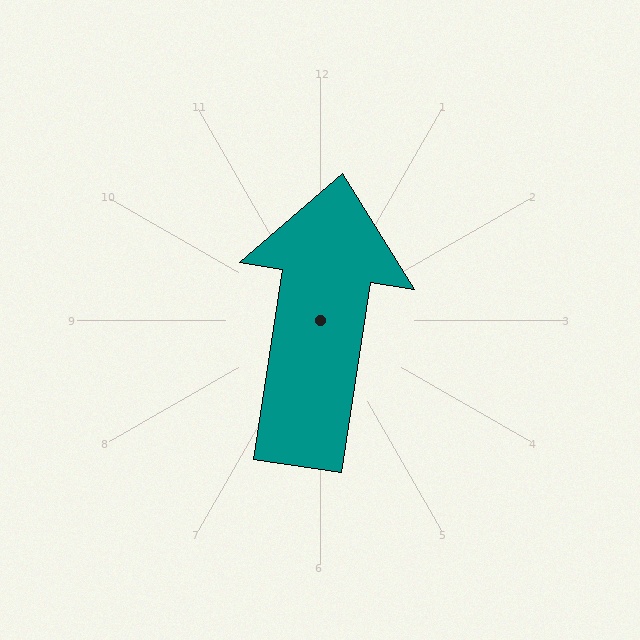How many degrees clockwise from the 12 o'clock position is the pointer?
Approximately 9 degrees.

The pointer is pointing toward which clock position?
Roughly 12 o'clock.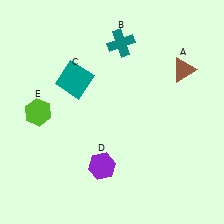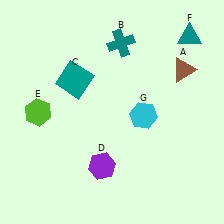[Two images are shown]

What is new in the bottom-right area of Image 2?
A cyan hexagon (G) was added in the bottom-right area of Image 2.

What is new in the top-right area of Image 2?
A teal triangle (F) was added in the top-right area of Image 2.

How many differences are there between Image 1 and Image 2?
There are 2 differences between the two images.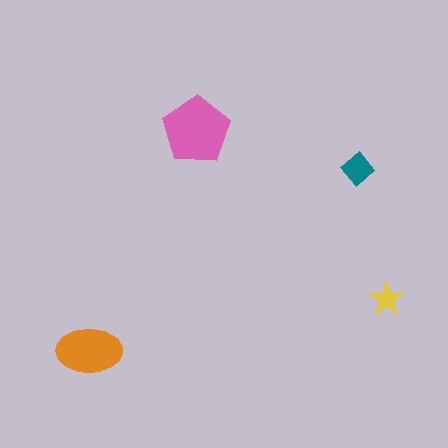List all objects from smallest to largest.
The yellow star, the teal diamond, the orange ellipse, the pink pentagon.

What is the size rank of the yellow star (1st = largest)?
4th.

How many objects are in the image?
There are 4 objects in the image.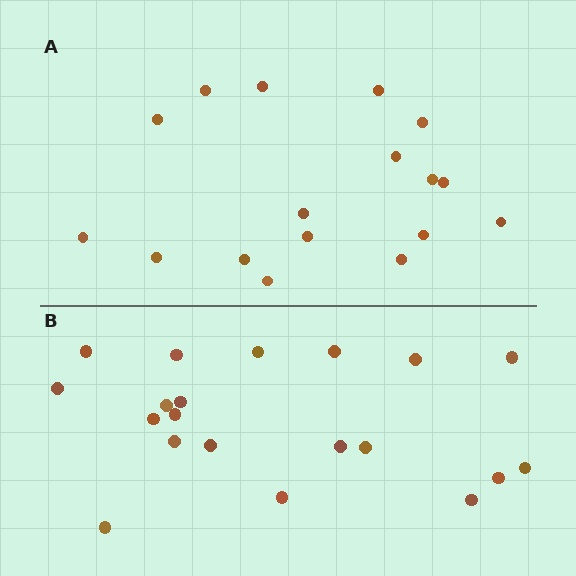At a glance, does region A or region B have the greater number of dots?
Region B (the bottom region) has more dots.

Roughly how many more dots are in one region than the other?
Region B has just a few more — roughly 2 or 3 more dots than region A.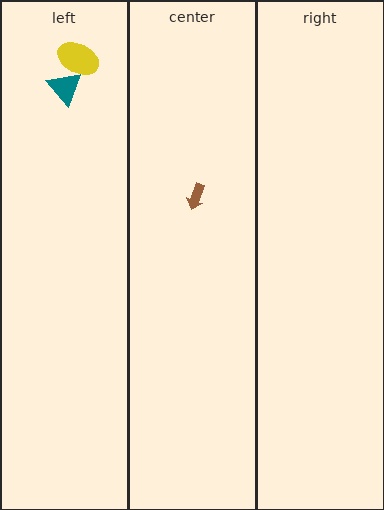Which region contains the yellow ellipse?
The left region.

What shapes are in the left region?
The teal triangle, the yellow ellipse.